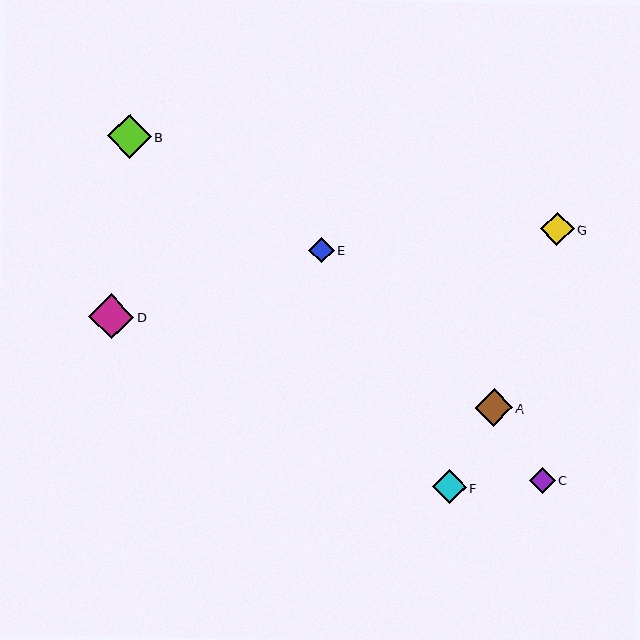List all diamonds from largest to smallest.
From largest to smallest: D, B, A, F, G, E, C.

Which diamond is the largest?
Diamond D is the largest with a size of approximately 45 pixels.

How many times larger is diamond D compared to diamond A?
Diamond D is approximately 1.2 times the size of diamond A.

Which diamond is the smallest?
Diamond C is the smallest with a size of approximately 26 pixels.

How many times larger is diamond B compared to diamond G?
Diamond B is approximately 1.3 times the size of diamond G.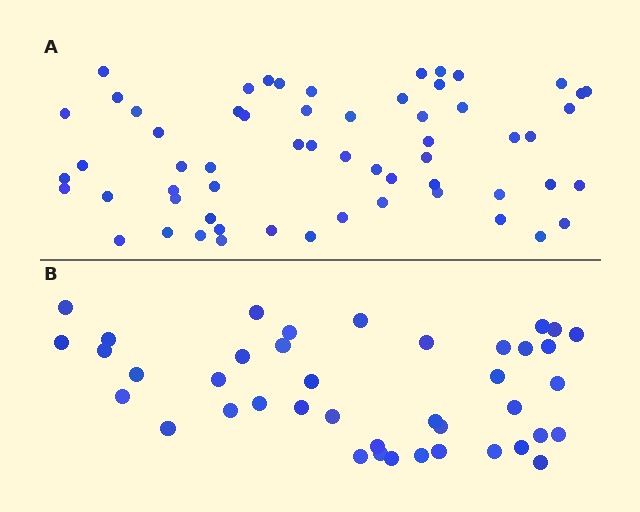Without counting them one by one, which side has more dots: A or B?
Region A (the top region) has more dots.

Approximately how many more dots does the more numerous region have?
Region A has approximately 20 more dots than region B.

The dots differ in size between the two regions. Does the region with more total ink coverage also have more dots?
No. Region B has more total ink coverage because its dots are larger, but region A actually contains more individual dots. Total area can be misleading — the number of items is what matters here.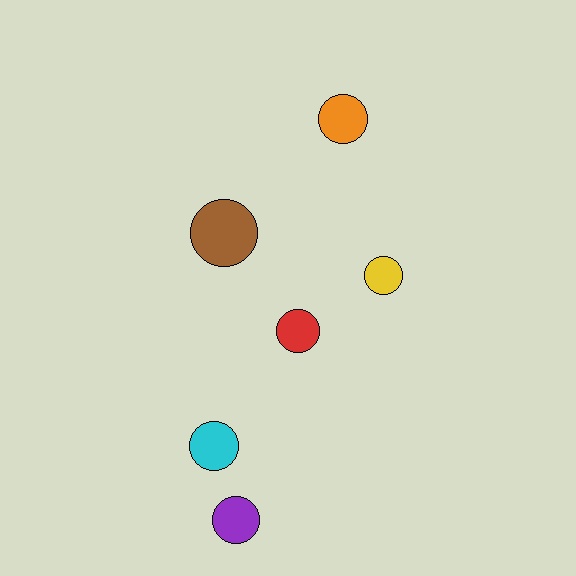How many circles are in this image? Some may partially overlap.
There are 6 circles.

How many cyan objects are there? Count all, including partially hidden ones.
There is 1 cyan object.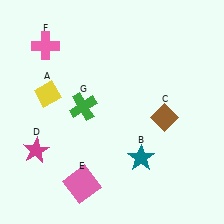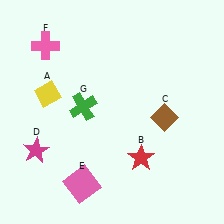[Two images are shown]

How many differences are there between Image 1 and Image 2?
There is 1 difference between the two images.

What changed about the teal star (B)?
In Image 1, B is teal. In Image 2, it changed to red.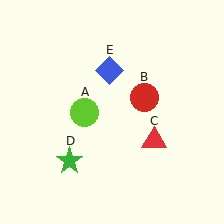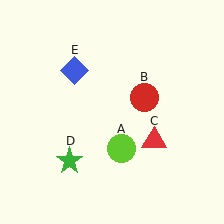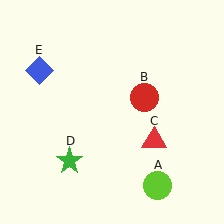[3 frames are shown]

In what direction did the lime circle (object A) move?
The lime circle (object A) moved down and to the right.